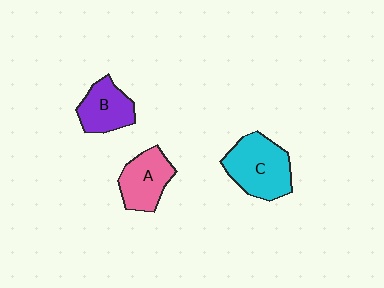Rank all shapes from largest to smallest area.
From largest to smallest: C (cyan), A (pink), B (purple).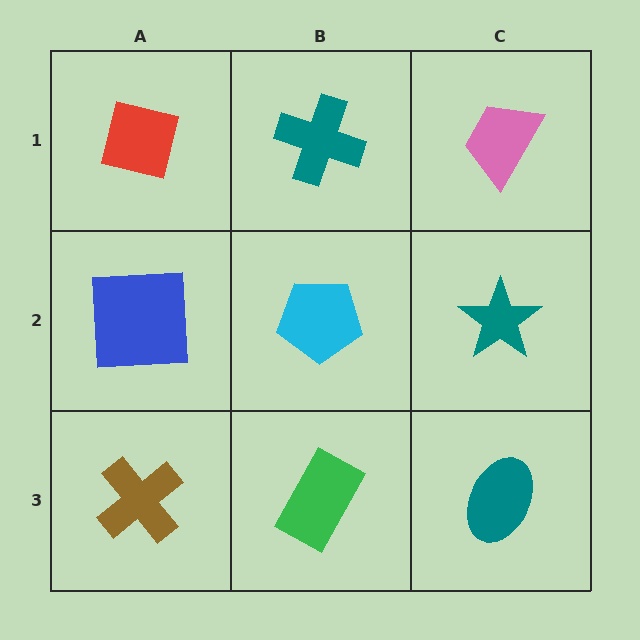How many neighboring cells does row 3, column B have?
3.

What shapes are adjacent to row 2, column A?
A red square (row 1, column A), a brown cross (row 3, column A), a cyan pentagon (row 2, column B).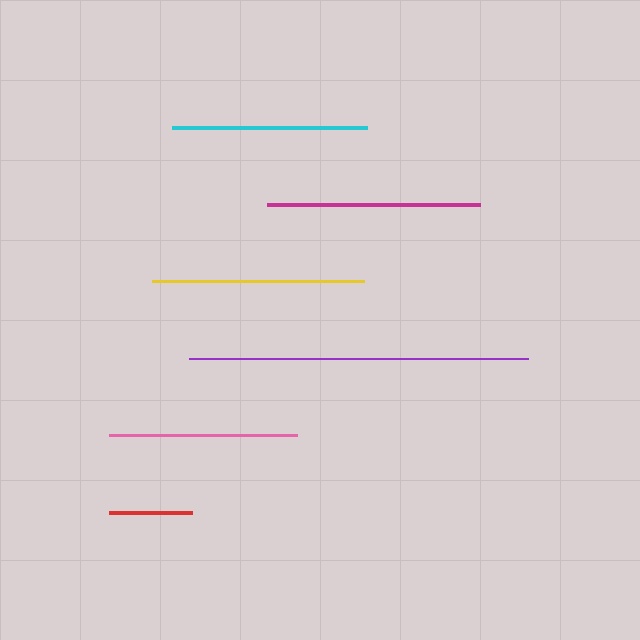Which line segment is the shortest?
The red line is the shortest at approximately 83 pixels.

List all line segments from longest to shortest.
From longest to shortest: purple, magenta, yellow, cyan, pink, red.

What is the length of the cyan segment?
The cyan segment is approximately 195 pixels long.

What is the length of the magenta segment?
The magenta segment is approximately 213 pixels long.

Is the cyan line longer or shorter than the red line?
The cyan line is longer than the red line.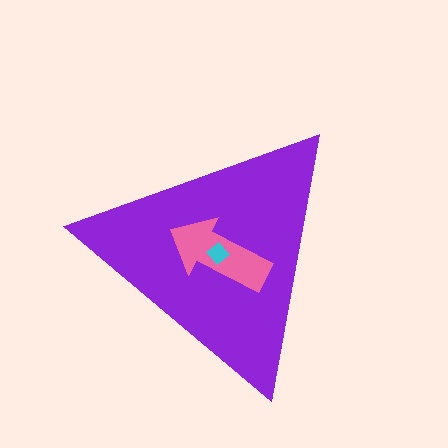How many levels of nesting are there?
3.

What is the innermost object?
The cyan diamond.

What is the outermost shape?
The purple triangle.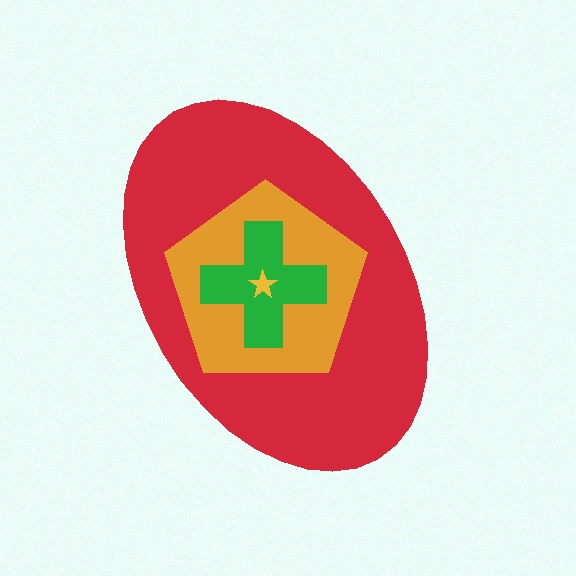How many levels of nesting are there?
4.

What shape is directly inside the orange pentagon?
The green cross.